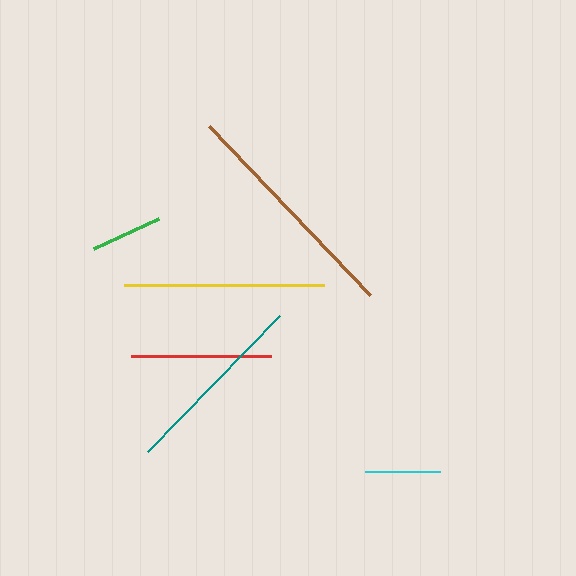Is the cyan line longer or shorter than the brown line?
The brown line is longer than the cyan line.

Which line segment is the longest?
The brown line is the longest at approximately 233 pixels.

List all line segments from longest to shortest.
From longest to shortest: brown, yellow, teal, red, cyan, green.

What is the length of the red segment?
The red segment is approximately 139 pixels long.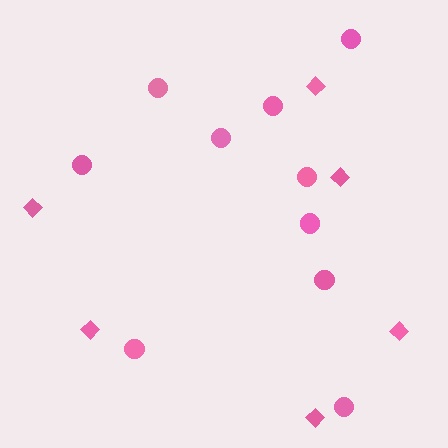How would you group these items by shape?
There are 2 groups: one group of circles (10) and one group of diamonds (6).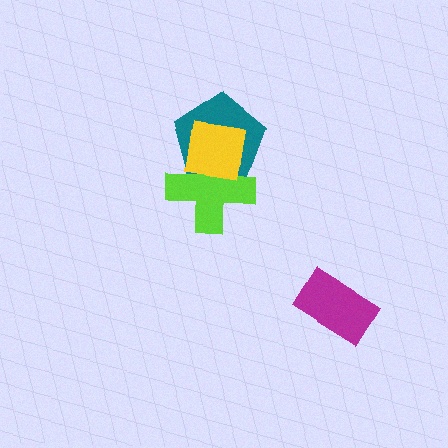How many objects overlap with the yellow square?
2 objects overlap with the yellow square.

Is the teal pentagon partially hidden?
Yes, it is partially covered by another shape.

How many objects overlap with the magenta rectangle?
0 objects overlap with the magenta rectangle.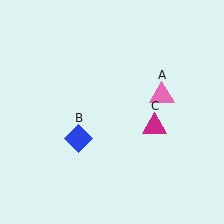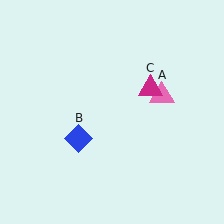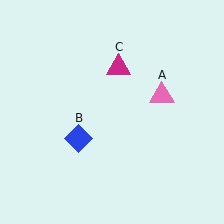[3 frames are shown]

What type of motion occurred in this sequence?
The magenta triangle (object C) rotated counterclockwise around the center of the scene.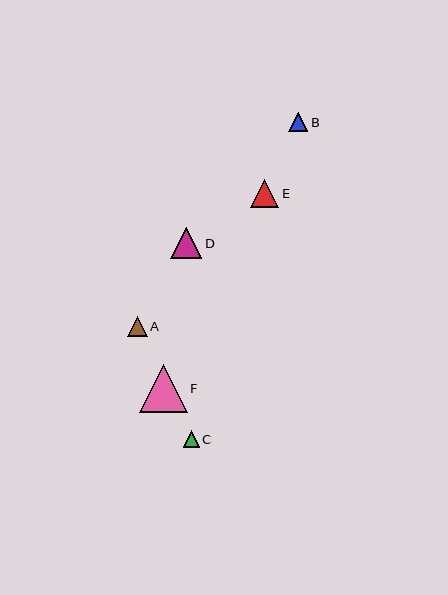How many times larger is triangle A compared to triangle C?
Triangle A is approximately 1.2 times the size of triangle C.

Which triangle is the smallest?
Triangle C is the smallest with a size of approximately 16 pixels.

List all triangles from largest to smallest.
From largest to smallest: F, D, E, A, B, C.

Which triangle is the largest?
Triangle F is the largest with a size of approximately 48 pixels.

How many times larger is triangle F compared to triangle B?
Triangle F is approximately 2.6 times the size of triangle B.